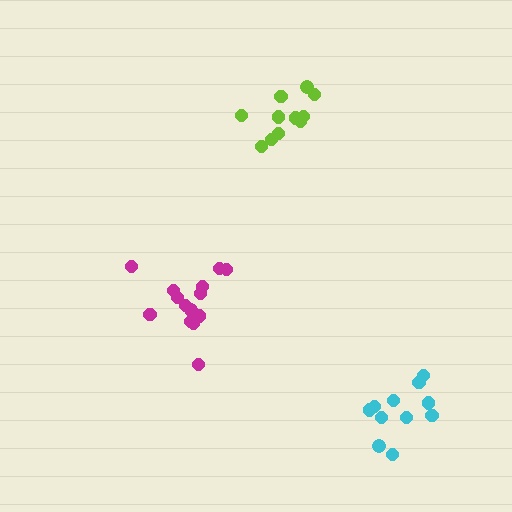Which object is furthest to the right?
The cyan cluster is rightmost.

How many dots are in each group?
Group 1: 11 dots, Group 2: 14 dots, Group 3: 11 dots (36 total).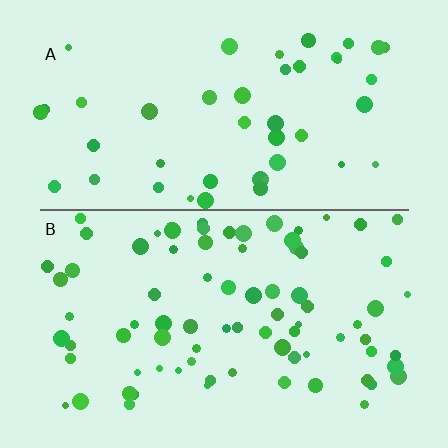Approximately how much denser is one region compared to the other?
Approximately 1.8× — region B over region A.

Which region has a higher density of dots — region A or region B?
B (the bottom).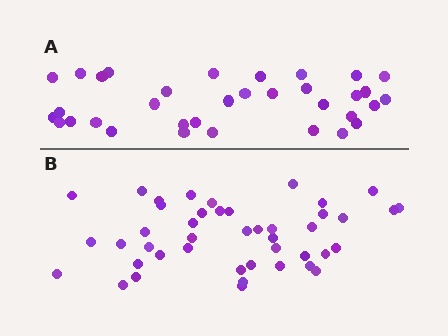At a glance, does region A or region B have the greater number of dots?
Region B (the bottom region) has more dots.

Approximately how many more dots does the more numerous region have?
Region B has roughly 10 or so more dots than region A.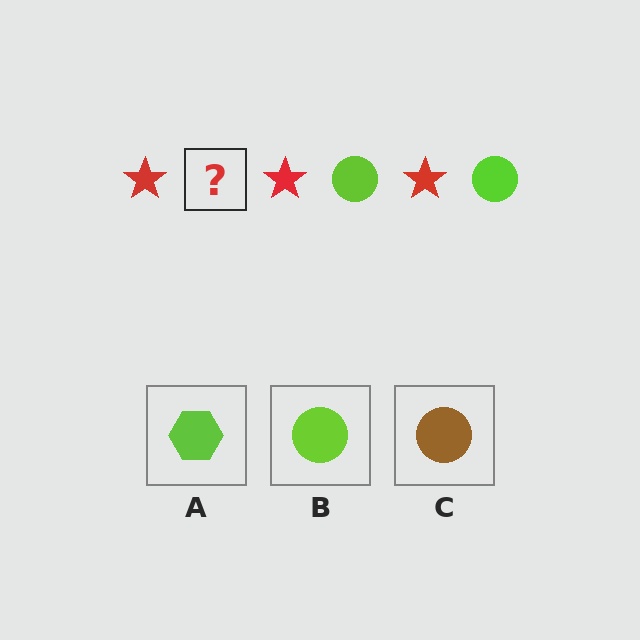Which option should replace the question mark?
Option B.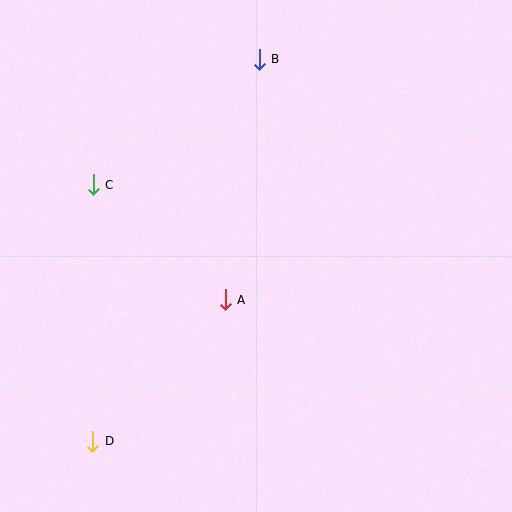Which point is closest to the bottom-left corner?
Point D is closest to the bottom-left corner.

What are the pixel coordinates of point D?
Point D is at (93, 441).